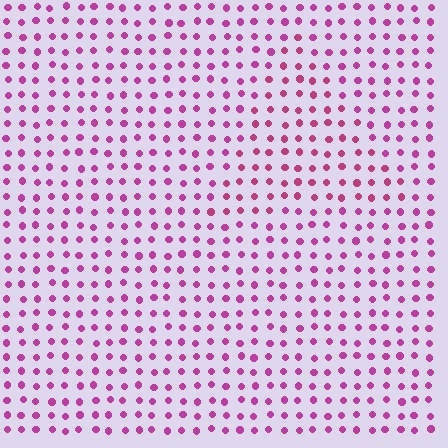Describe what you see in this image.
The image is filled with small magenta elements in a uniform arrangement. A triangle-shaped region is visible where the elements are tinted to a slightly different hue, forming a subtle color boundary.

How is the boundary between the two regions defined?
The boundary is defined purely by a slight shift in hue (about 17 degrees). Spacing, size, and orientation are identical on both sides.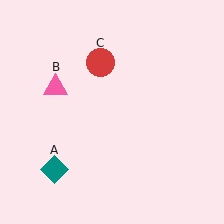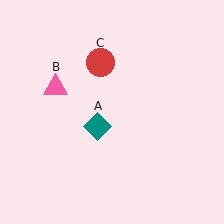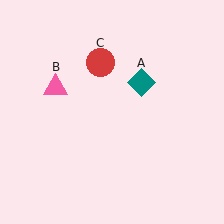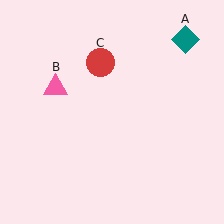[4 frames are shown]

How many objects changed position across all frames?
1 object changed position: teal diamond (object A).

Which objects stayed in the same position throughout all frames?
Pink triangle (object B) and red circle (object C) remained stationary.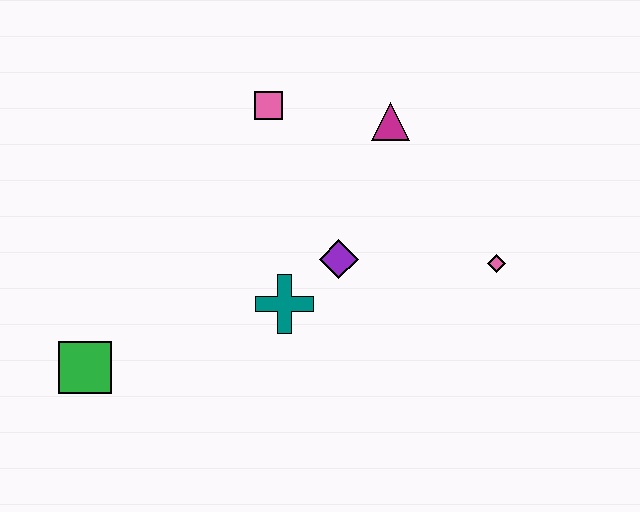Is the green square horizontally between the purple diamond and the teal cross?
No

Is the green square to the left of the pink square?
Yes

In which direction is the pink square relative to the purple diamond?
The pink square is above the purple diamond.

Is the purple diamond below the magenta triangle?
Yes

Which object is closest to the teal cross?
The purple diamond is closest to the teal cross.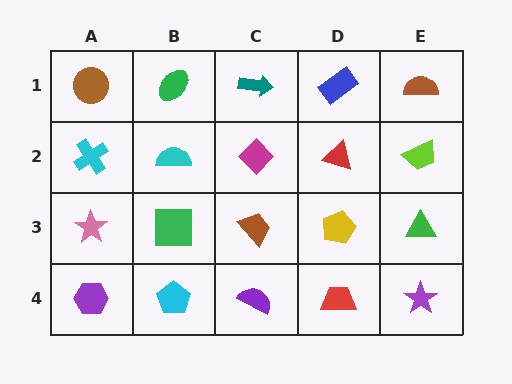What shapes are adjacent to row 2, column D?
A blue rectangle (row 1, column D), a yellow pentagon (row 3, column D), a magenta diamond (row 2, column C), a lime trapezoid (row 2, column E).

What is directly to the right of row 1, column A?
A green ellipse.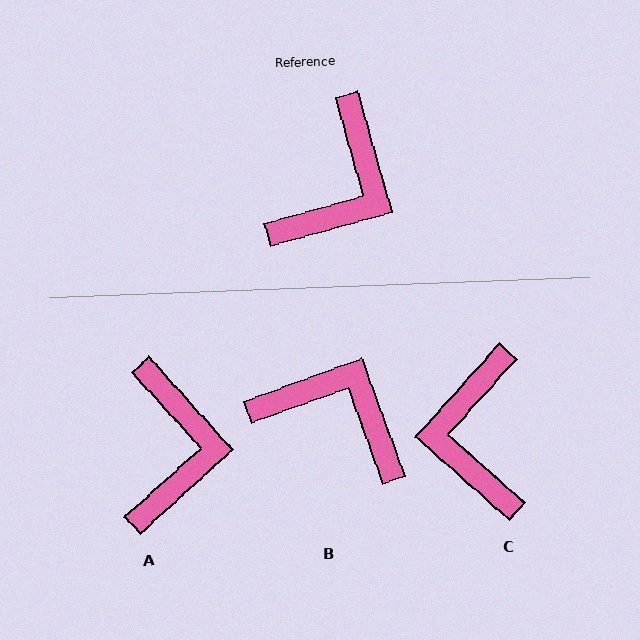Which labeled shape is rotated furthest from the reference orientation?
C, about 147 degrees away.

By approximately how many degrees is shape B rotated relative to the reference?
Approximately 94 degrees counter-clockwise.